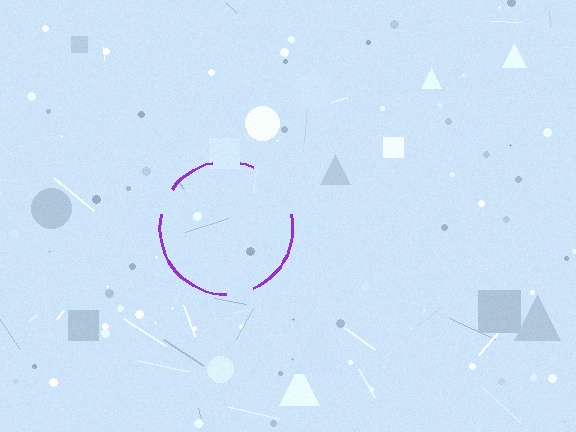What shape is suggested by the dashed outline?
The dashed outline suggests a circle.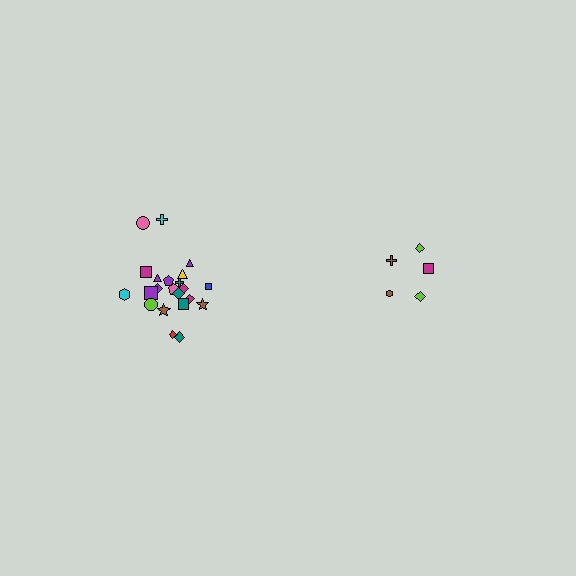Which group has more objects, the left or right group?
The left group.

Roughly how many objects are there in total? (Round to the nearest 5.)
Roughly 25 objects in total.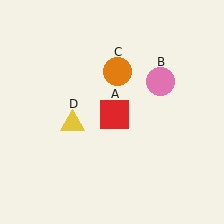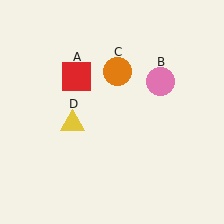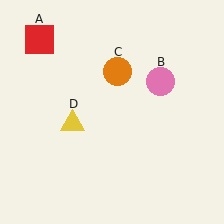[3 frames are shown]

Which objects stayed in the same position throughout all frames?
Pink circle (object B) and orange circle (object C) and yellow triangle (object D) remained stationary.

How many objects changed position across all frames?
1 object changed position: red square (object A).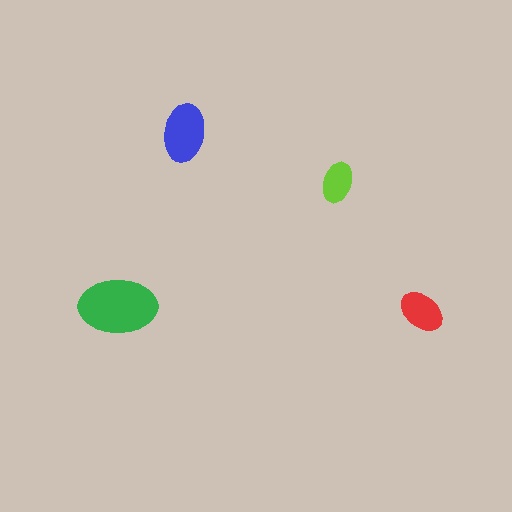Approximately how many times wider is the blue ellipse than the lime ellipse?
About 1.5 times wider.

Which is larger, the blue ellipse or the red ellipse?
The blue one.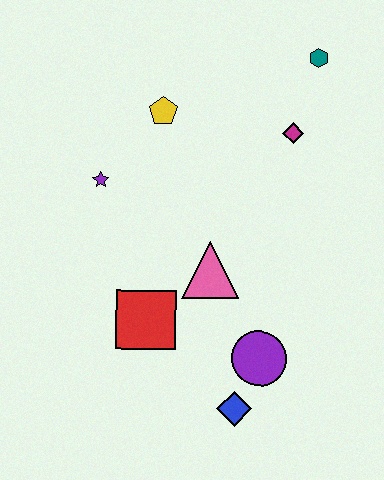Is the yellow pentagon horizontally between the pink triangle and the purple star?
Yes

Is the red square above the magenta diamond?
No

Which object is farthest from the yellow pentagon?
The blue diamond is farthest from the yellow pentagon.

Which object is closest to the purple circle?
The blue diamond is closest to the purple circle.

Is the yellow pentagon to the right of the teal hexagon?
No